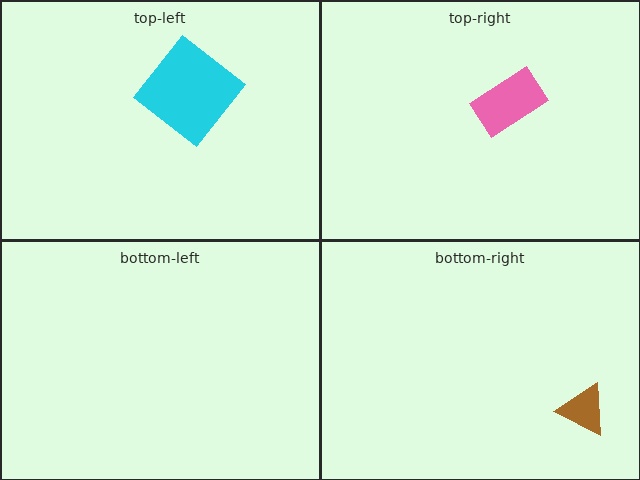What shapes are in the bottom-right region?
The brown triangle.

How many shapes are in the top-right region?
1.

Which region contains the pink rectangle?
The top-right region.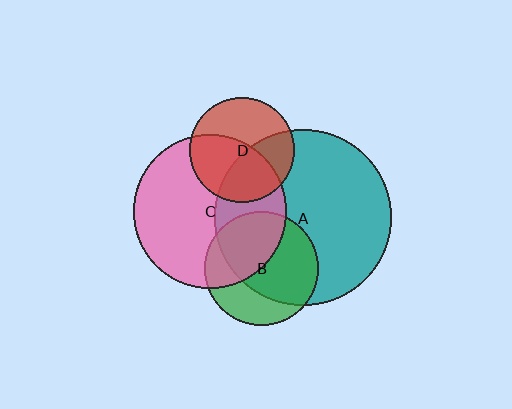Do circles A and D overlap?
Yes.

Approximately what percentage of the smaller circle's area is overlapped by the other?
Approximately 40%.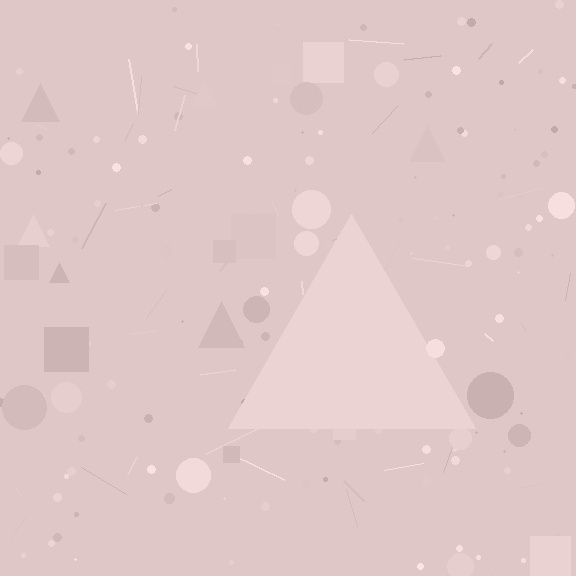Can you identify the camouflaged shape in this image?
The camouflaged shape is a triangle.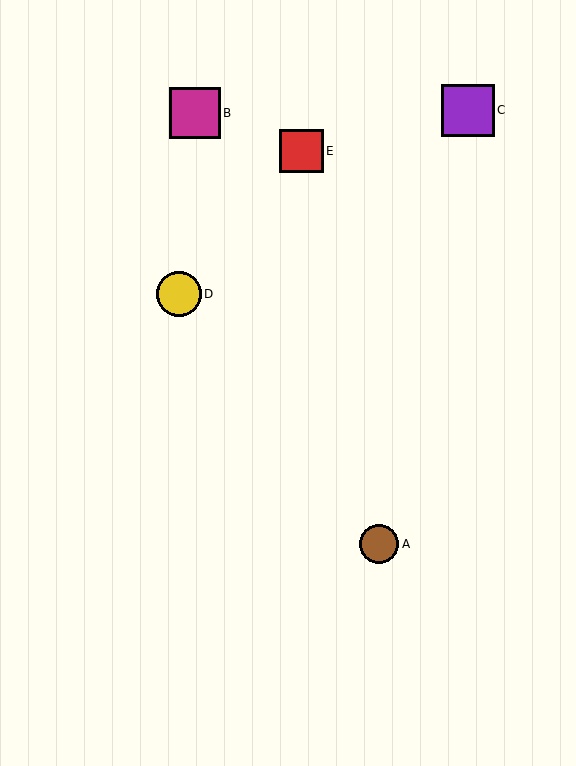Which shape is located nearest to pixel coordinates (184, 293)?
The yellow circle (labeled D) at (179, 294) is nearest to that location.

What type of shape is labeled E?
Shape E is a red square.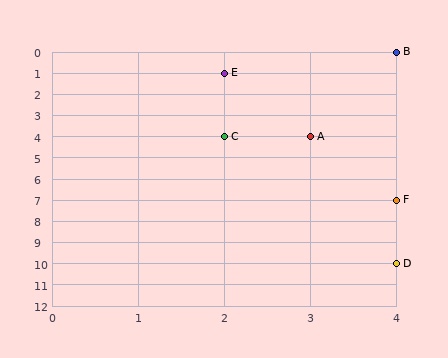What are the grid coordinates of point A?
Point A is at grid coordinates (3, 4).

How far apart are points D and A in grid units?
Points D and A are 1 column and 6 rows apart (about 6.1 grid units diagonally).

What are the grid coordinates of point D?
Point D is at grid coordinates (4, 10).